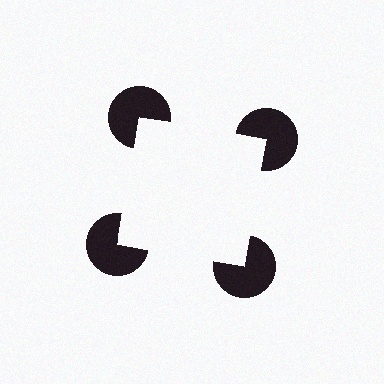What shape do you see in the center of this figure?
An illusory square — its edges are inferred from the aligned wedge cuts in the pac-man discs, not physically drawn.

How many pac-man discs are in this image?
There are 4 — one at each vertex of the illusory square.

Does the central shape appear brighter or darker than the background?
It typically appears slightly brighter than the background, even though no actual brightness change is drawn.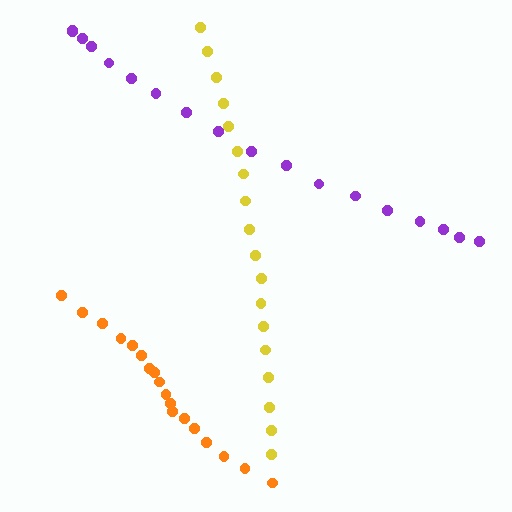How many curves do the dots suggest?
There are 3 distinct paths.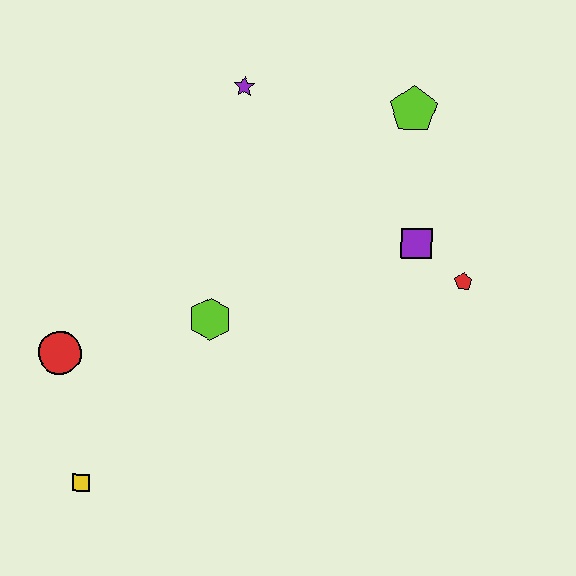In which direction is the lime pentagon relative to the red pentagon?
The lime pentagon is above the red pentagon.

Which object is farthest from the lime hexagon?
The lime pentagon is farthest from the lime hexagon.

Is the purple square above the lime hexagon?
Yes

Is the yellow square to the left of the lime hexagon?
Yes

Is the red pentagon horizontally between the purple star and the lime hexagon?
No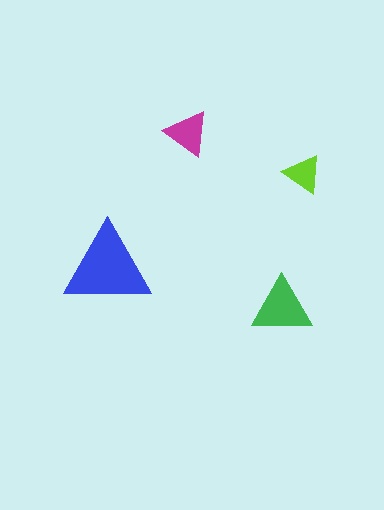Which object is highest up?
The magenta triangle is topmost.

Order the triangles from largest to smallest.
the blue one, the green one, the magenta one, the lime one.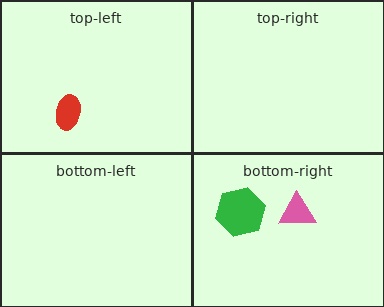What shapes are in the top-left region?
The red ellipse.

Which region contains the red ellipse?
The top-left region.